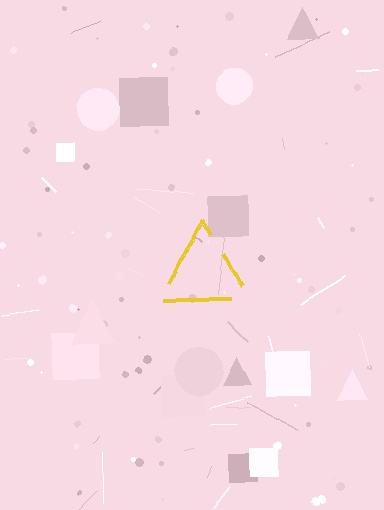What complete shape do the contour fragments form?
The contour fragments form a triangle.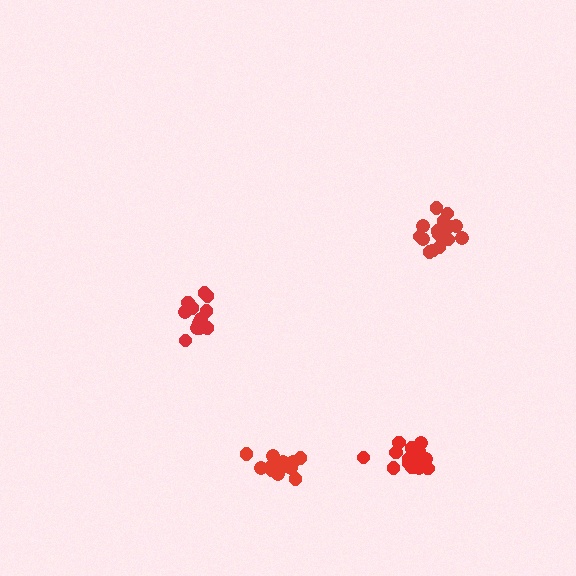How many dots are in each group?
Group 1: 14 dots, Group 2: 16 dots, Group 3: 12 dots, Group 4: 18 dots (60 total).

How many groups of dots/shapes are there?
There are 4 groups.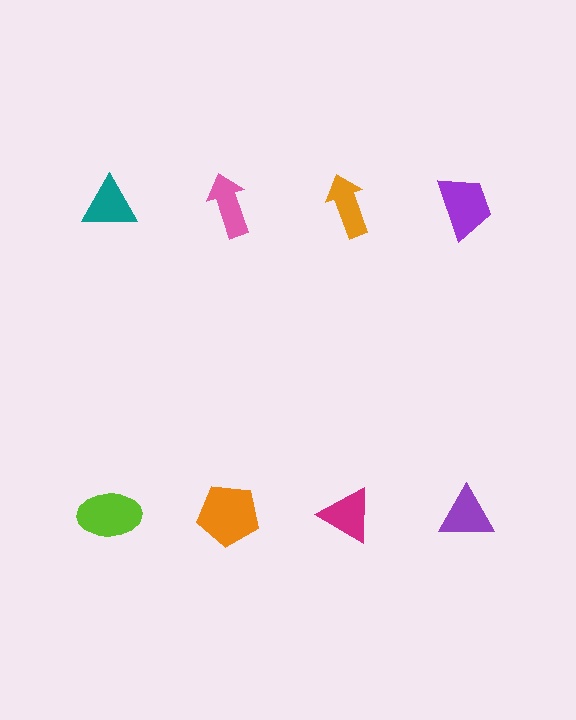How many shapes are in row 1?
4 shapes.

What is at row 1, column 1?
A teal triangle.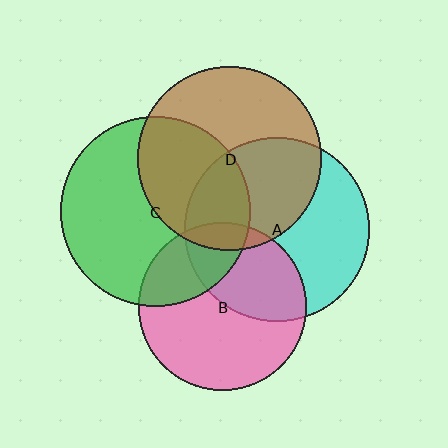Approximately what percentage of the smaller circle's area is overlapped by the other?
Approximately 40%.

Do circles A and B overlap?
Yes.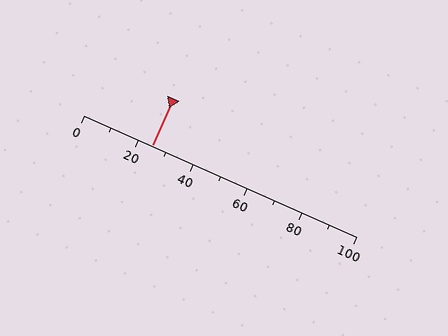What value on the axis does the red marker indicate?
The marker indicates approximately 25.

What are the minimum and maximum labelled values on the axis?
The axis runs from 0 to 100.